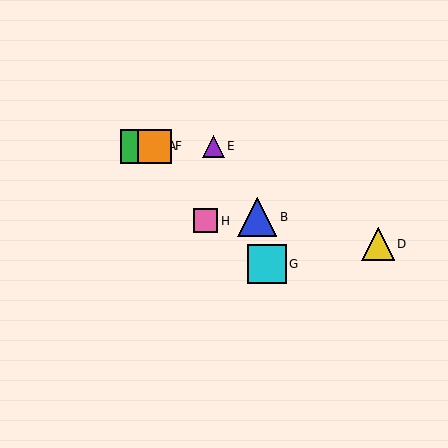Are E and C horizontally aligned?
Yes, both are at y≈146.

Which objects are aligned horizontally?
Objects A, C, E, F are aligned horizontally.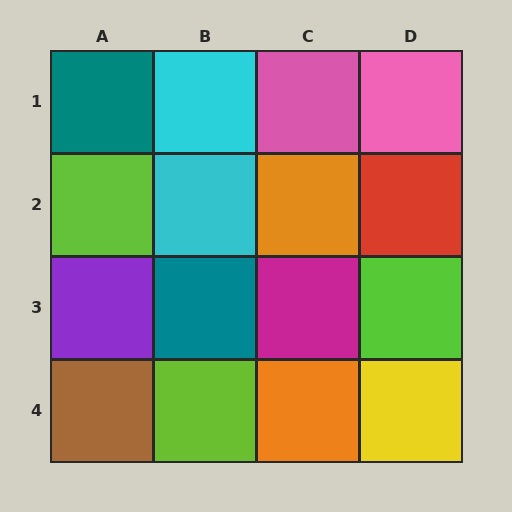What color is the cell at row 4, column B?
Lime.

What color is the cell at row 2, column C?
Orange.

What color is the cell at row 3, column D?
Lime.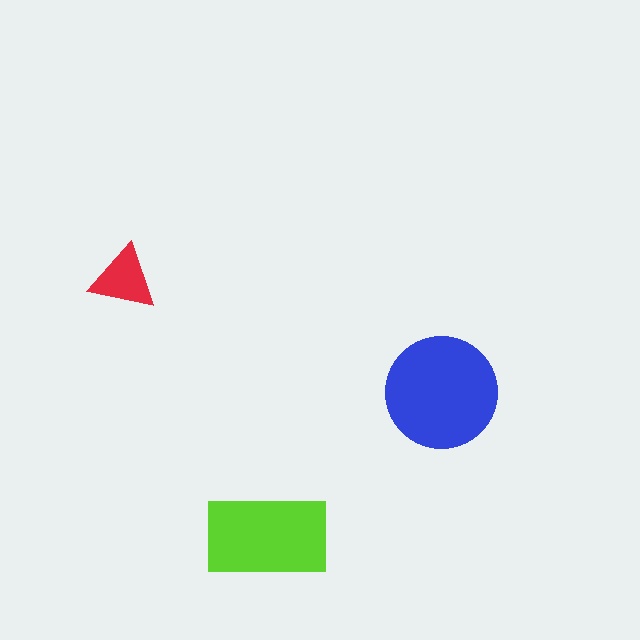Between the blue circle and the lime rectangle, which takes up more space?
The blue circle.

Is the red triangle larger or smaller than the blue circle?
Smaller.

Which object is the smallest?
The red triangle.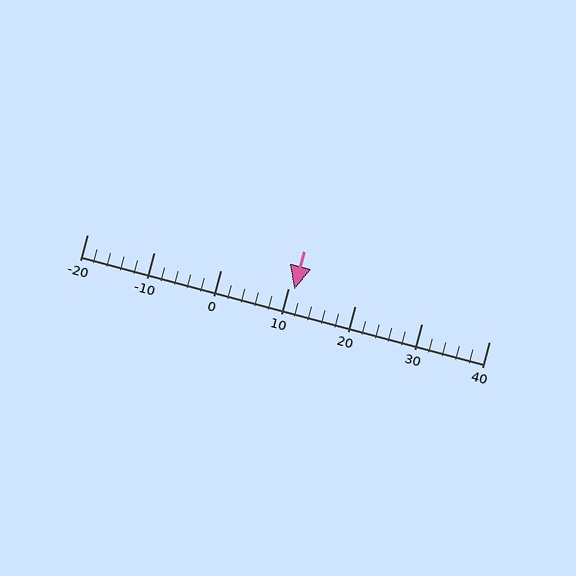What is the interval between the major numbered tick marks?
The major tick marks are spaced 10 units apart.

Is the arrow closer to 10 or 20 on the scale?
The arrow is closer to 10.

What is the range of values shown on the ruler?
The ruler shows values from -20 to 40.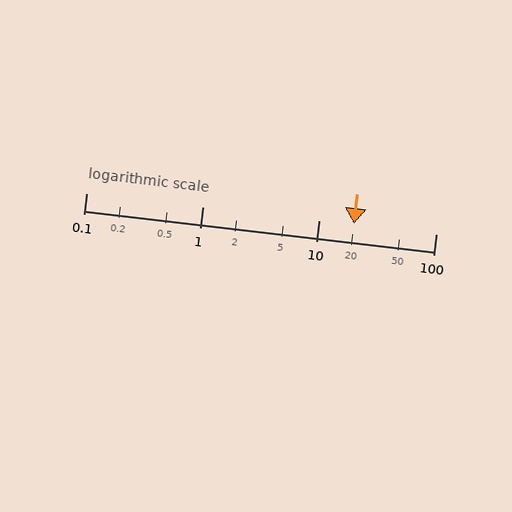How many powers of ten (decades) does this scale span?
The scale spans 3 decades, from 0.1 to 100.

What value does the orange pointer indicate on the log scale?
The pointer indicates approximately 20.